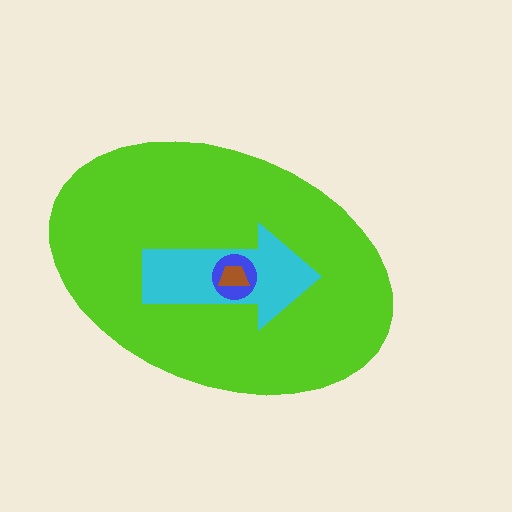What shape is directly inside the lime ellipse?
The cyan arrow.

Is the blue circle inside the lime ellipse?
Yes.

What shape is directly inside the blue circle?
The brown trapezoid.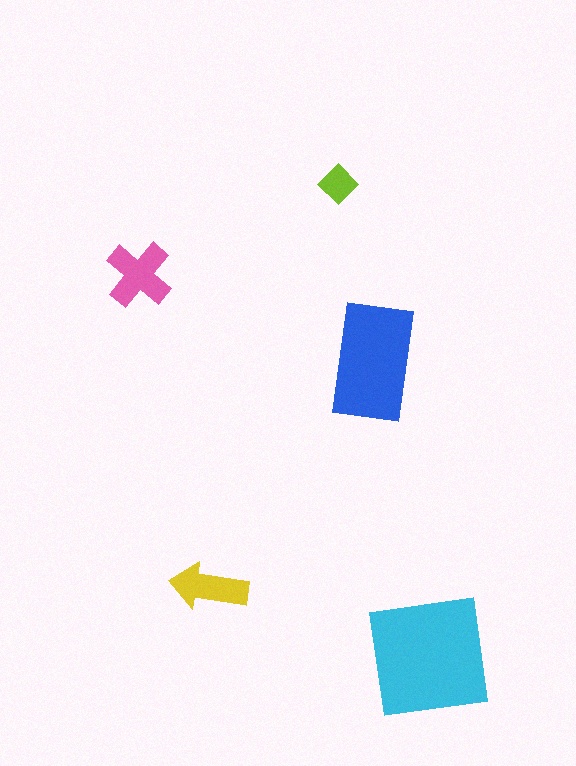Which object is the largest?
The cyan square.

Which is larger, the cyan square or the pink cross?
The cyan square.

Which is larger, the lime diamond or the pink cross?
The pink cross.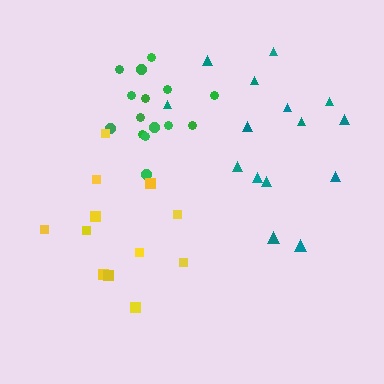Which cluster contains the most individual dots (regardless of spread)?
Green (15).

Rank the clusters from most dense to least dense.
green, yellow, teal.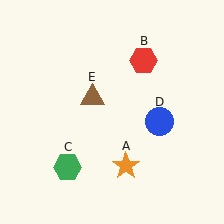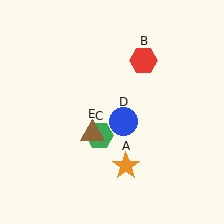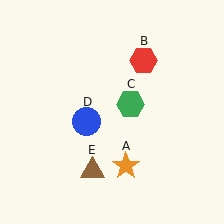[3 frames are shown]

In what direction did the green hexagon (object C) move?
The green hexagon (object C) moved up and to the right.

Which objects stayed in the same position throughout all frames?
Orange star (object A) and red hexagon (object B) remained stationary.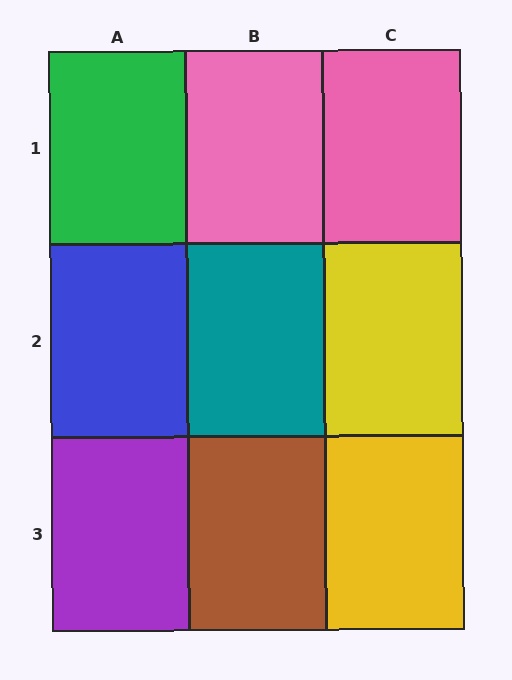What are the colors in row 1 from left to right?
Green, pink, pink.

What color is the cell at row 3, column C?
Yellow.